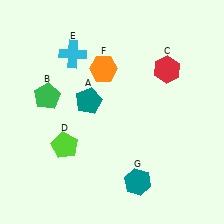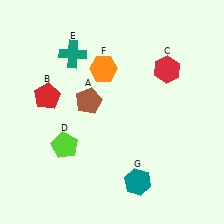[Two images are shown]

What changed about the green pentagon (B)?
In Image 1, B is green. In Image 2, it changed to red.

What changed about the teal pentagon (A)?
In Image 1, A is teal. In Image 2, it changed to brown.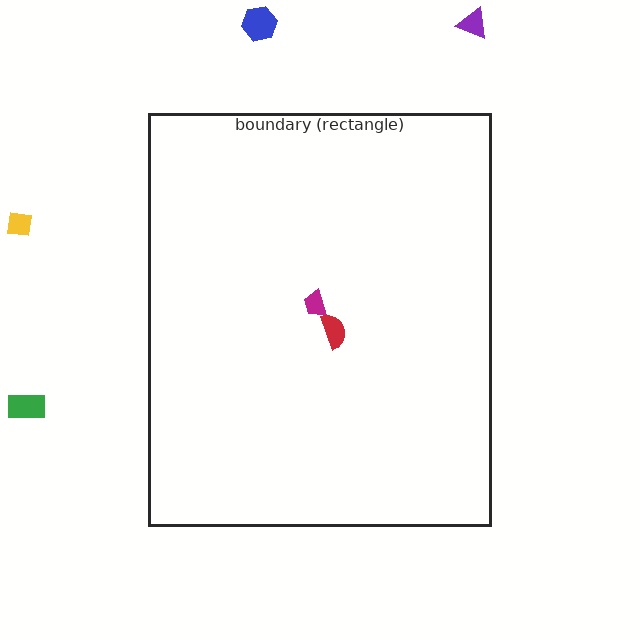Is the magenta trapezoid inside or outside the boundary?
Inside.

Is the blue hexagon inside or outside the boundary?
Outside.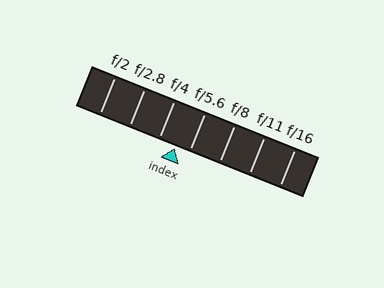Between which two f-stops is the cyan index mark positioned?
The index mark is between f/4 and f/5.6.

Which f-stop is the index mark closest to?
The index mark is closest to f/5.6.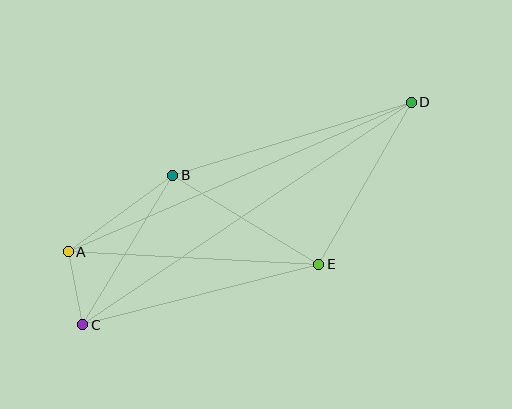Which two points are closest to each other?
Points A and C are closest to each other.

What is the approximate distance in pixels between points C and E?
The distance between C and E is approximately 244 pixels.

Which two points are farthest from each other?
Points C and D are farthest from each other.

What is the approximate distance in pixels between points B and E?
The distance between B and E is approximately 171 pixels.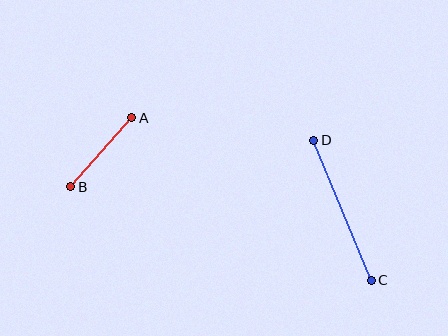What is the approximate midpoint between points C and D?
The midpoint is at approximately (342, 210) pixels.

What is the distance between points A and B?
The distance is approximately 92 pixels.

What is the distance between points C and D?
The distance is approximately 152 pixels.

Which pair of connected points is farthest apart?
Points C and D are farthest apart.